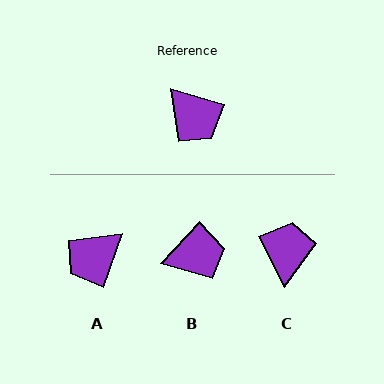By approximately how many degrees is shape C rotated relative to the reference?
Approximately 134 degrees counter-clockwise.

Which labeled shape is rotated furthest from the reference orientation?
C, about 134 degrees away.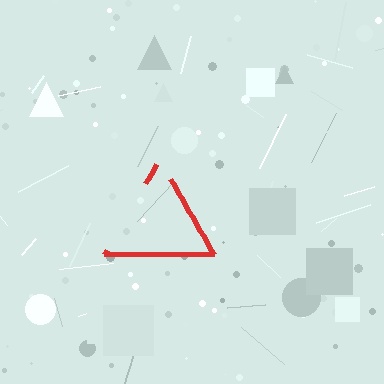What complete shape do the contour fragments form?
The contour fragments form a triangle.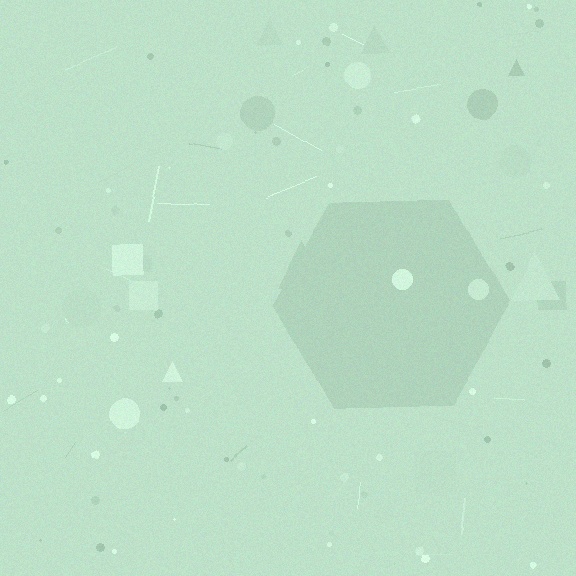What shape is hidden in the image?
A hexagon is hidden in the image.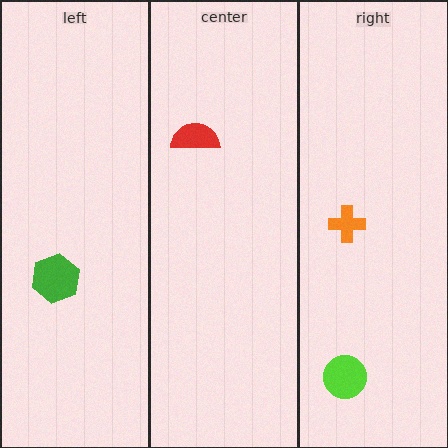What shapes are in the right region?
The orange cross, the lime circle.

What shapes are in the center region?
The red semicircle.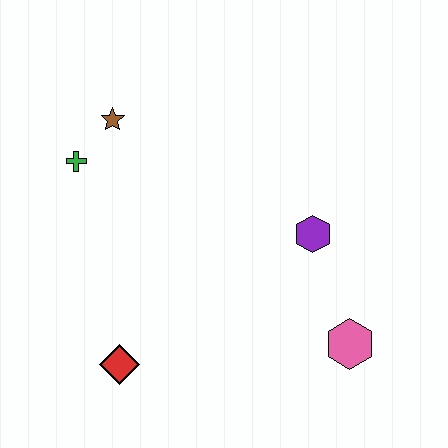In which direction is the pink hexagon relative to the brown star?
The pink hexagon is to the right of the brown star.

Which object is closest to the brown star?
The green cross is closest to the brown star.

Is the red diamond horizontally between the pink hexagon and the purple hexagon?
No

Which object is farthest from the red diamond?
The brown star is farthest from the red diamond.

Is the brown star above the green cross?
Yes